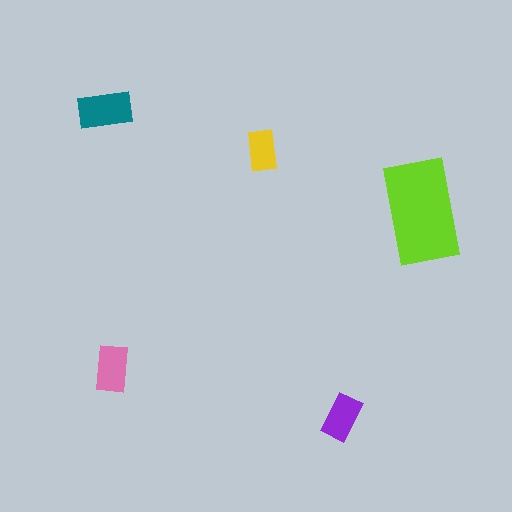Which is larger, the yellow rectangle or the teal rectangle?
The teal one.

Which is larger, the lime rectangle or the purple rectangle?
The lime one.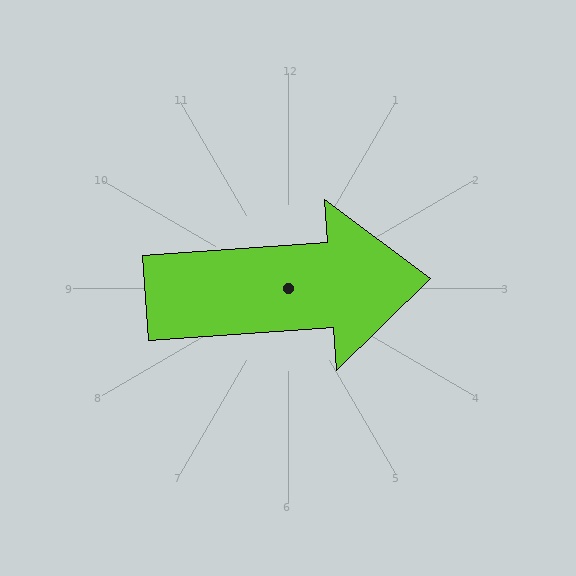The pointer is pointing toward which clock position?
Roughly 3 o'clock.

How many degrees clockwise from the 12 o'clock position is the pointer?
Approximately 86 degrees.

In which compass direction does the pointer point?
East.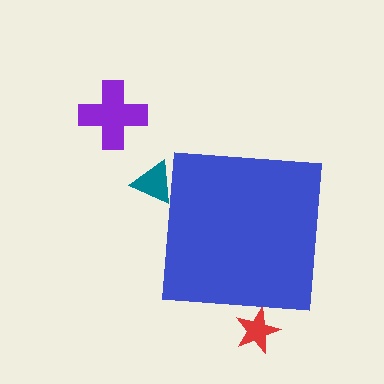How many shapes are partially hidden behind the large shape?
2 shapes are partially hidden.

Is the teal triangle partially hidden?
Yes, the teal triangle is partially hidden behind the blue square.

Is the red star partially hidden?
Yes, the red star is partially hidden behind the blue square.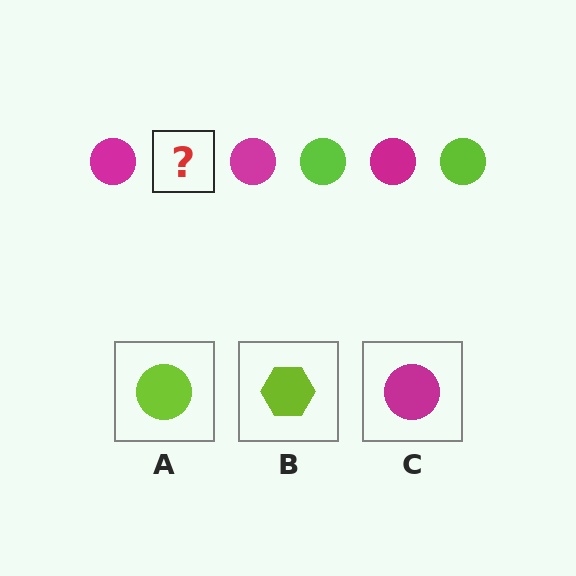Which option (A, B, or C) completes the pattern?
A.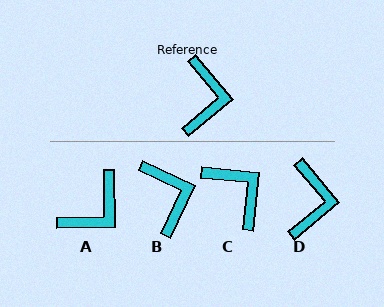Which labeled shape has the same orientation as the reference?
D.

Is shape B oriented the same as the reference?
No, it is off by about 24 degrees.